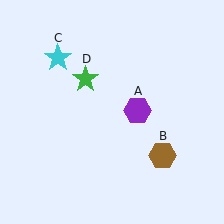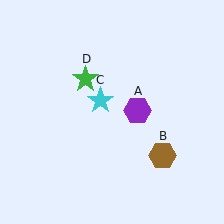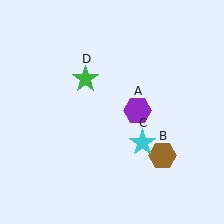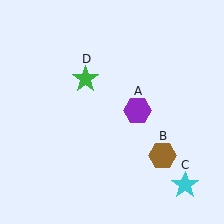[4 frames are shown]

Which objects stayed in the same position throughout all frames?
Purple hexagon (object A) and brown hexagon (object B) and green star (object D) remained stationary.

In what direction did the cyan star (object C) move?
The cyan star (object C) moved down and to the right.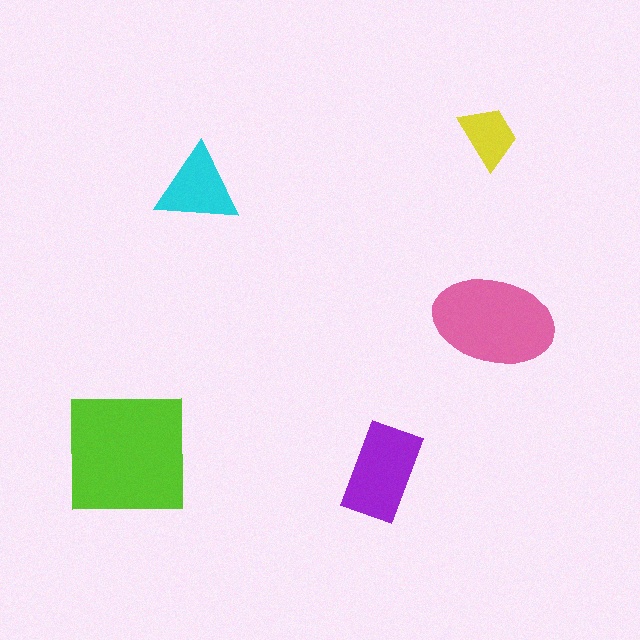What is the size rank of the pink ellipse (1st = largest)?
2nd.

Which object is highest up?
The yellow trapezoid is topmost.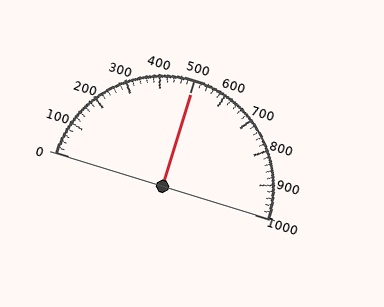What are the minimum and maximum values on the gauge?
The gauge ranges from 0 to 1000.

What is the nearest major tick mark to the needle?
The nearest major tick mark is 500.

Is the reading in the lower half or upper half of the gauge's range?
The reading is in the upper half of the range (0 to 1000).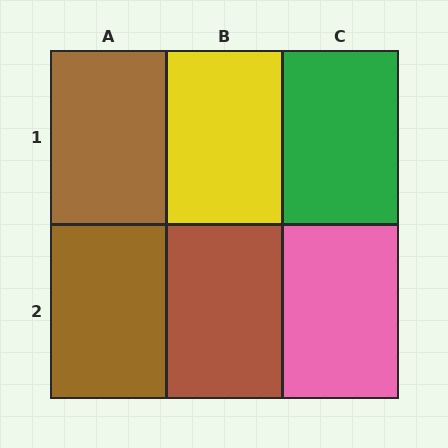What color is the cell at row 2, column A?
Brown.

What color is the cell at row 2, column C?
Pink.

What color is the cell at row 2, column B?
Brown.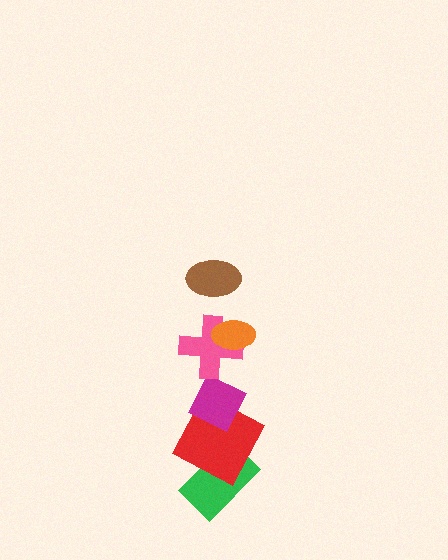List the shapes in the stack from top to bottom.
From top to bottom: the brown ellipse, the orange ellipse, the pink cross, the magenta diamond, the red square, the green rectangle.